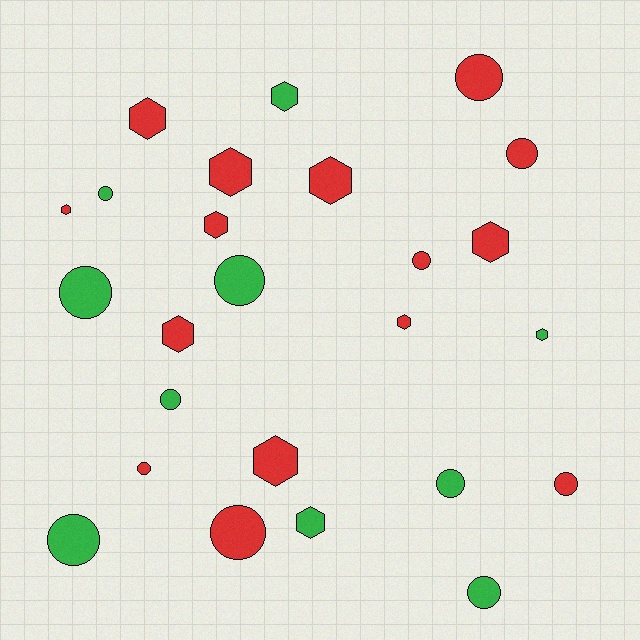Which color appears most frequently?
Red, with 15 objects.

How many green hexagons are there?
There are 3 green hexagons.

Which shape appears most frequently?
Circle, with 13 objects.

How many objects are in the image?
There are 25 objects.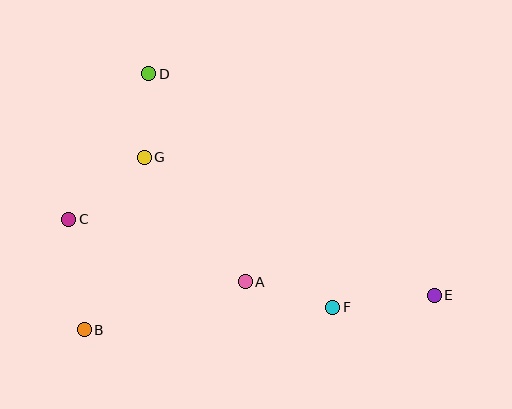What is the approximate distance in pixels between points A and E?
The distance between A and E is approximately 190 pixels.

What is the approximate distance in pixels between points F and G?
The distance between F and G is approximately 241 pixels.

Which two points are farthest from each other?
Points C and E are farthest from each other.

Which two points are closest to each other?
Points D and G are closest to each other.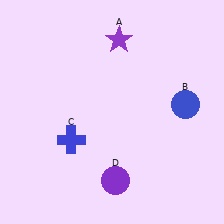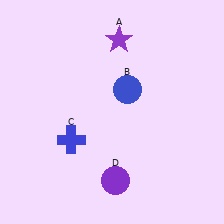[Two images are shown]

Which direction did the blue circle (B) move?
The blue circle (B) moved left.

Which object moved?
The blue circle (B) moved left.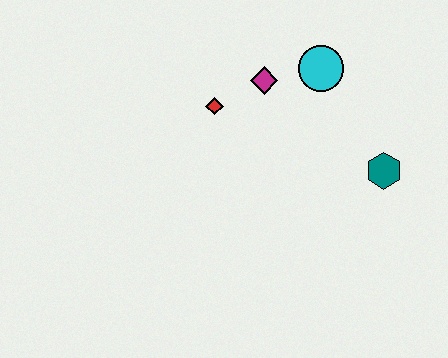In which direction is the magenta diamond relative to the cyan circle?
The magenta diamond is to the left of the cyan circle.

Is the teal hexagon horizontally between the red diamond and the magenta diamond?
No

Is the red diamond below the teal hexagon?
No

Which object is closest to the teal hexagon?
The cyan circle is closest to the teal hexagon.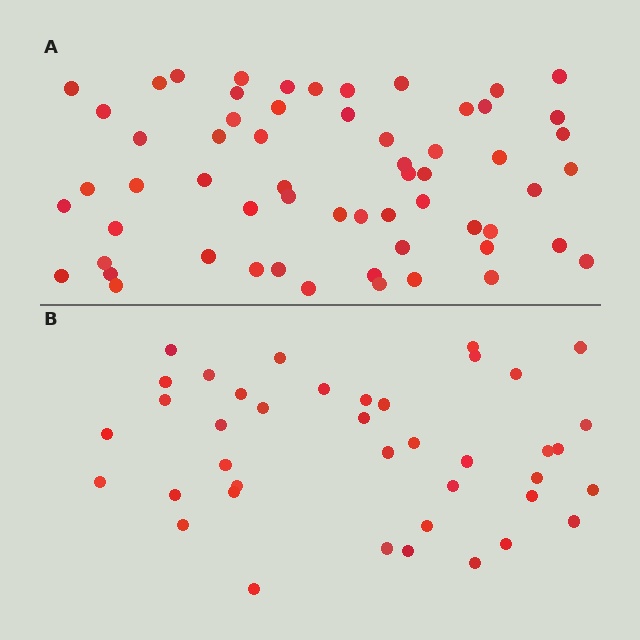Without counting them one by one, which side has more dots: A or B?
Region A (the top region) has more dots.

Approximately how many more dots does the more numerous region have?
Region A has approximately 20 more dots than region B.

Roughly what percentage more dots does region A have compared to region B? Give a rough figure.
About 50% more.